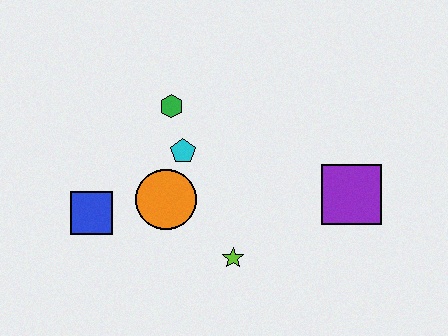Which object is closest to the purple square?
The lime star is closest to the purple square.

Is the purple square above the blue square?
Yes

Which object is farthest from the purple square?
The blue square is farthest from the purple square.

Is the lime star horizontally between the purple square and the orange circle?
Yes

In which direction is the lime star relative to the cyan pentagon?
The lime star is below the cyan pentagon.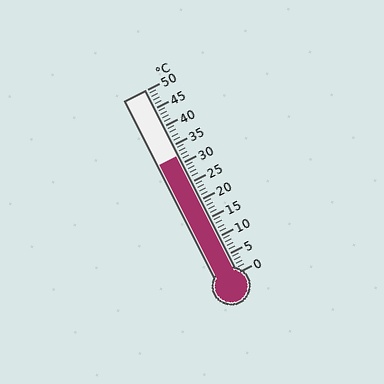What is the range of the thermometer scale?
The thermometer scale ranges from 0°C to 50°C.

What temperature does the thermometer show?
The thermometer shows approximately 32°C.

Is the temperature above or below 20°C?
The temperature is above 20°C.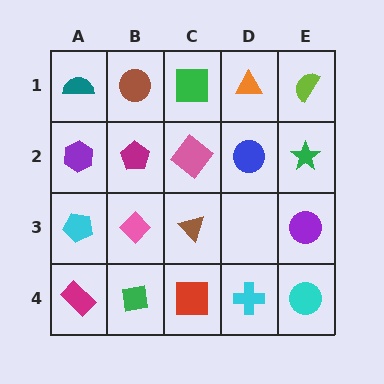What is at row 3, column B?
A pink diamond.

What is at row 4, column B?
A green square.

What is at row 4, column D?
A cyan cross.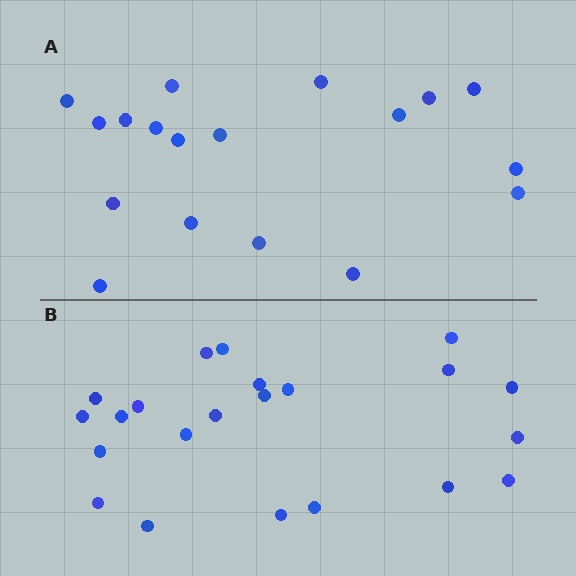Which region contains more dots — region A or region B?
Region B (the bottom region) has more dots.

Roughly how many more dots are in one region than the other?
Region B has about 4 more dots than region A.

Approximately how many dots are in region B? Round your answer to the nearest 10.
About 20 dots. (The exact count is 22, which rounds to 20.)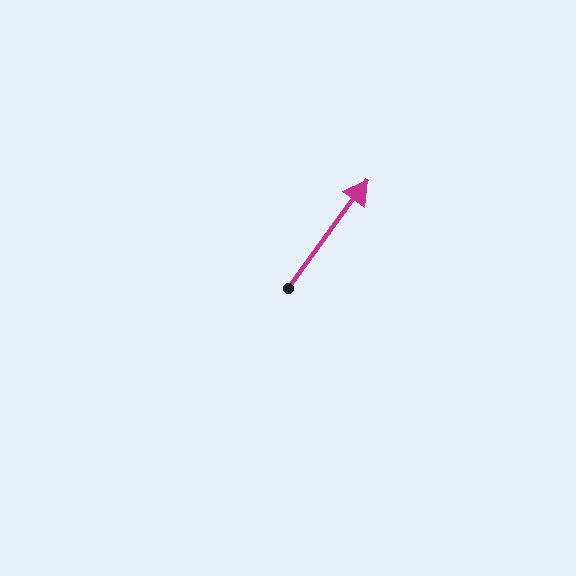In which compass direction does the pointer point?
Northeast.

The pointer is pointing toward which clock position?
Roughly 1 o'clock.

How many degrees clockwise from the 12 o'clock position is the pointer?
Approximately 36 degrees.